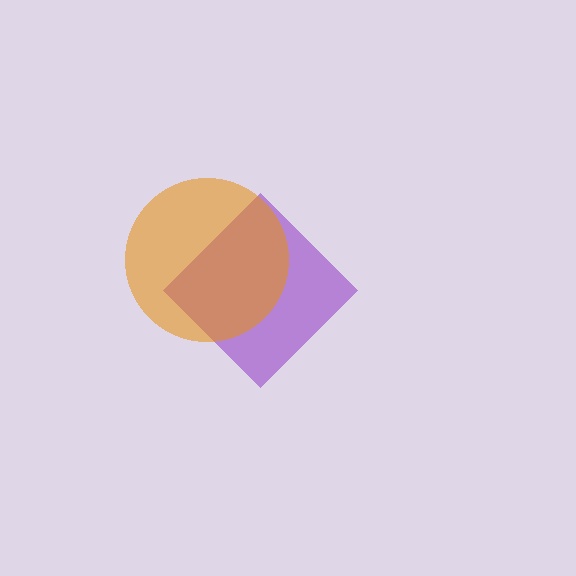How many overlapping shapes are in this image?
There are 2 overlapping shapes in the image.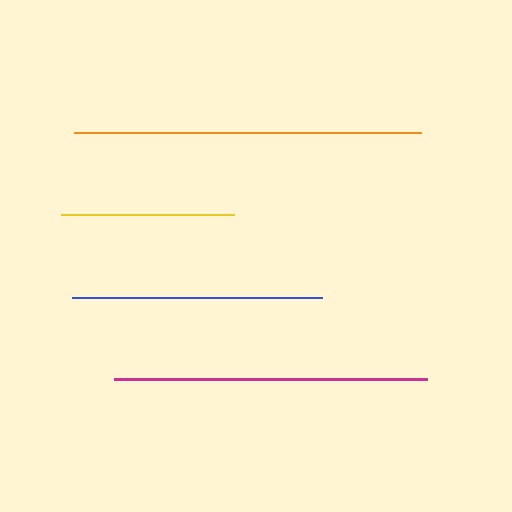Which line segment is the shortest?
The yellow line is the shortest at approximately 174 pixels.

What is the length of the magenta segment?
The magenta segment is approximately 313 pixels long.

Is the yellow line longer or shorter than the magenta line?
The magenta line is longer than the yellow line.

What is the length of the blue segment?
The blue segment is approximately 250 pixels long.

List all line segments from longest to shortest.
From longest to shortest: orange, magenta, blue, yellow.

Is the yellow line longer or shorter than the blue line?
The blue line is longer than the yellow line.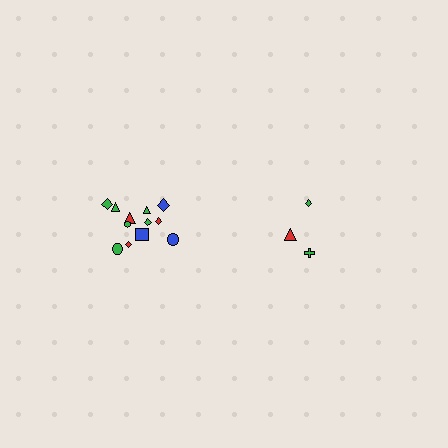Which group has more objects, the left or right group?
The left group.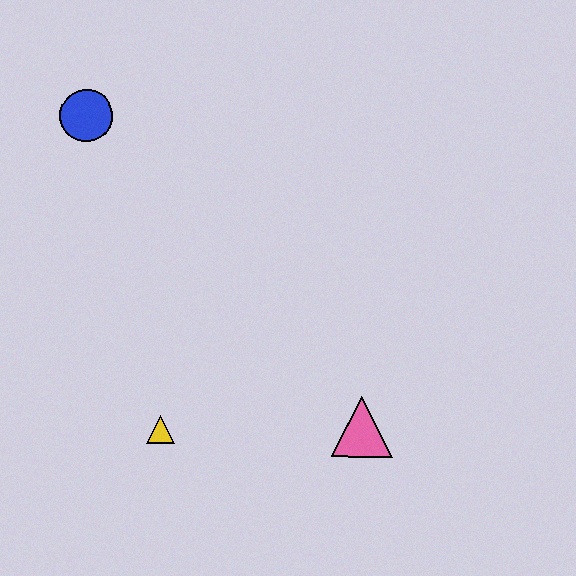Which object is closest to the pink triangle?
The yellow triangle is closest to the pink triangle.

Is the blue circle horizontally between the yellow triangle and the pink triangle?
No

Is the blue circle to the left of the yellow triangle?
Yes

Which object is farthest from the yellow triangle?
The blue circle is farthest from the yellow triangle.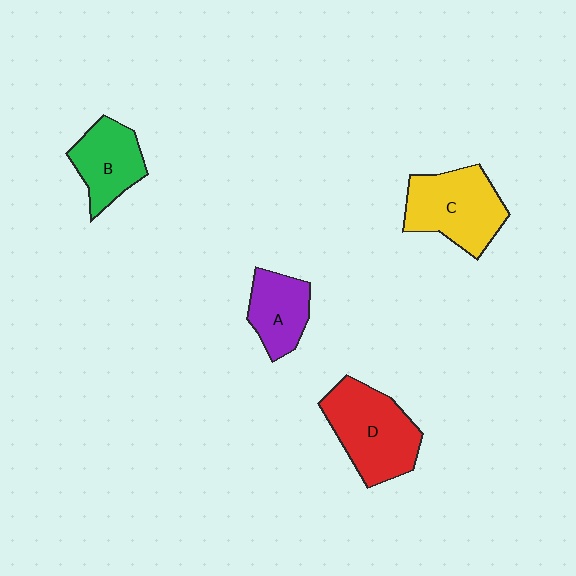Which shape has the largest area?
Shape D (red).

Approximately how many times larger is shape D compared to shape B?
Approximately 1.5 times.